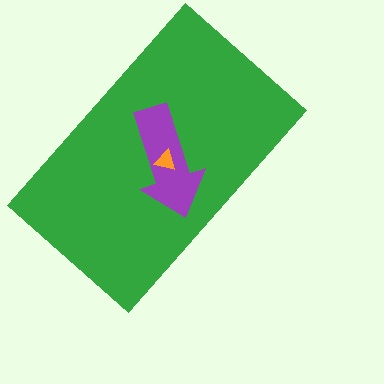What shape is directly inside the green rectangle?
The purple arrow.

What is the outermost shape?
The green rectangle.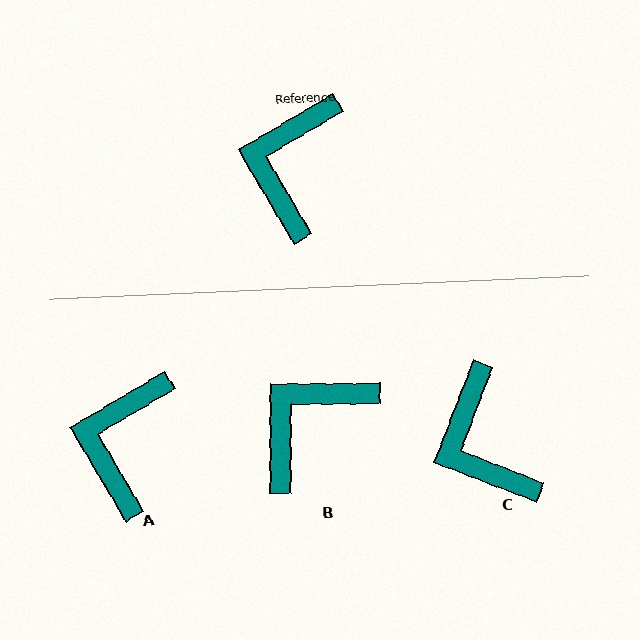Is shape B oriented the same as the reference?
No, it is off by about 30 degrees.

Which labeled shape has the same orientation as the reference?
A.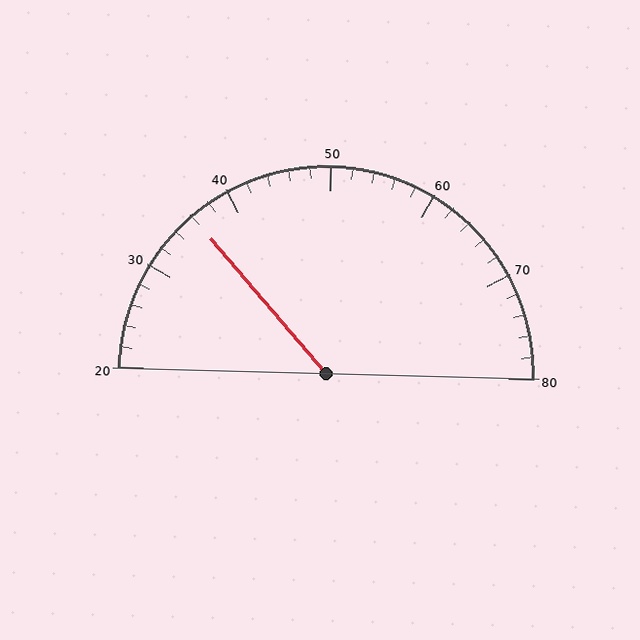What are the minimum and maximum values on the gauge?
The gauge ranges from 20 to 80.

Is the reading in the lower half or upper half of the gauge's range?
The reading is in the lower half of the range (20 to 80).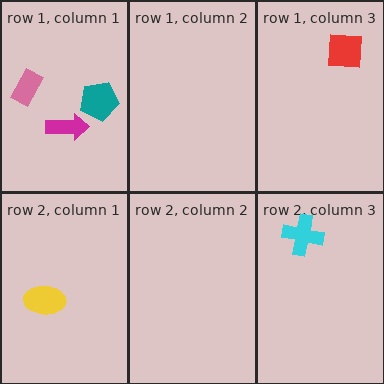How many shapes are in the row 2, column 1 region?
1.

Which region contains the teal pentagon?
The row 1, column 1 region.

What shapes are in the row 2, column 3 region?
The cyan cross.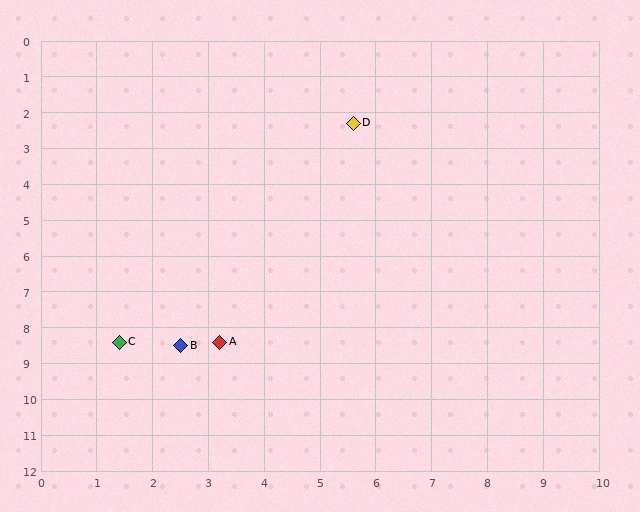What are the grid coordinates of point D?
Point D is at approximately (5.6, 2.3).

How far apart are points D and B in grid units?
Points D and B are about 6.9 grid units apart.